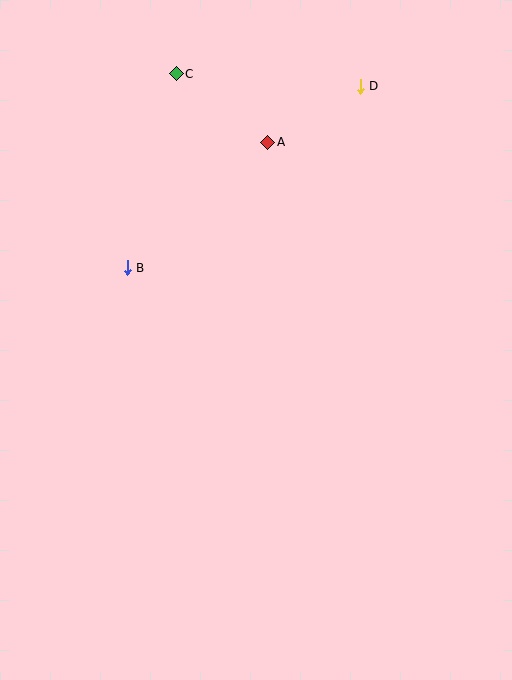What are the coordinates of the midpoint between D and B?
The midpoint between D and B is at (244, 177).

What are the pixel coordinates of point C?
Point C is at (176, 74).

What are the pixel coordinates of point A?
Point A is at (268, 142).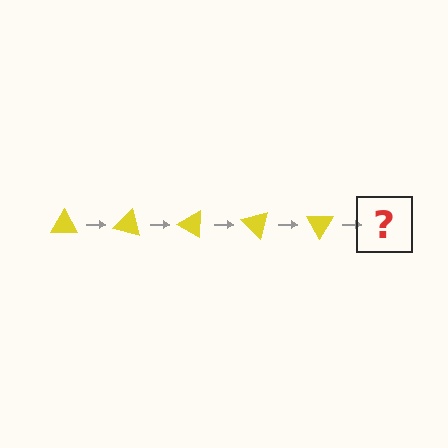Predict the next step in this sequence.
The next step is a yellow triangle rotated 75 degrees.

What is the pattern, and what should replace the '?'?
The pattern is that the triangle rotates 15 degrees each step. The '?' should be a yellow triangle rotated 75 degrees.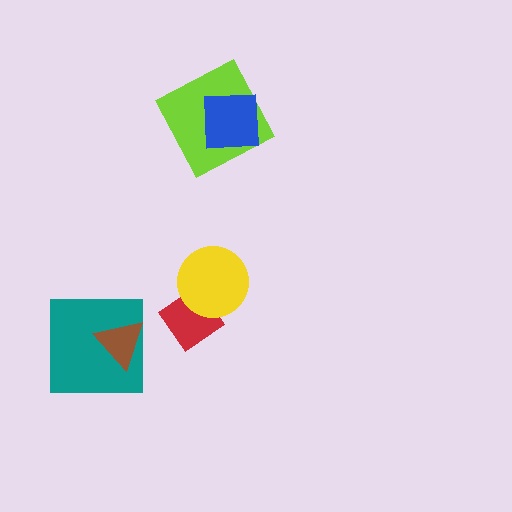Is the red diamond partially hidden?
Yes, it is partially covered by another shape.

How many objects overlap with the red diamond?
1 object overlaps with the red diamond.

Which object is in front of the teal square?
The brown triangle is in front of the teal square.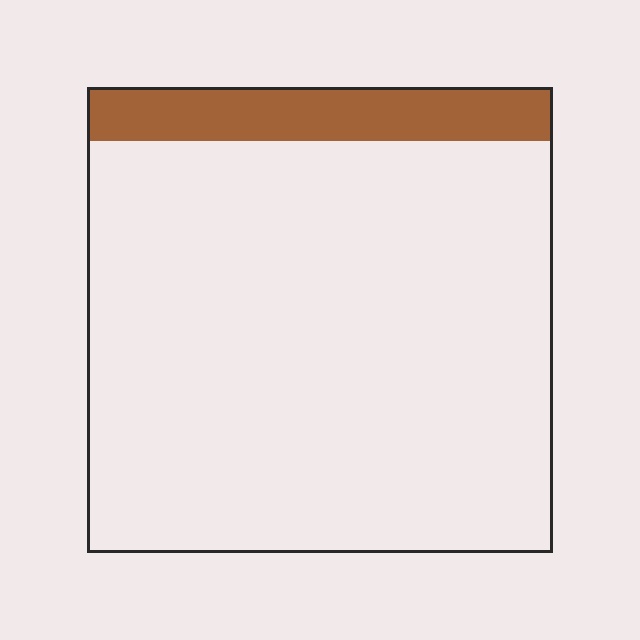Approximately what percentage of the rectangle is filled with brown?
Approximately 10%.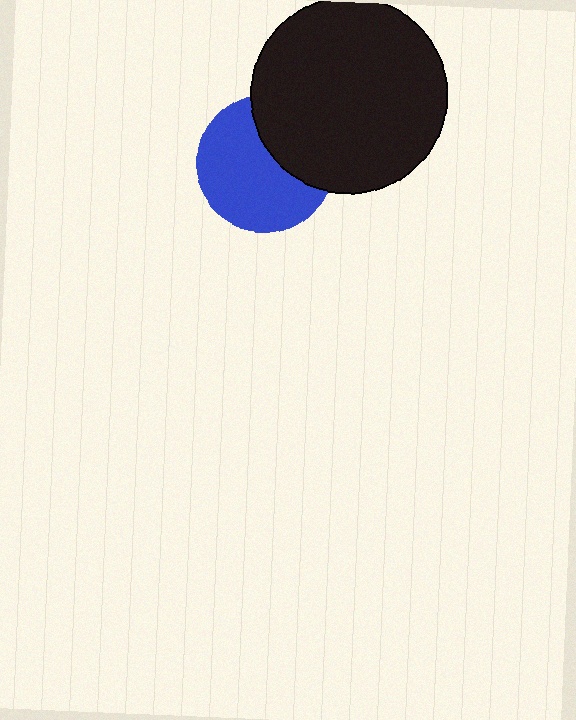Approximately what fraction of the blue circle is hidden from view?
Roughly 35% of the blue circle is hidden behind the black circle.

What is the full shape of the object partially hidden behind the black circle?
The partially hidden object is a blue circle.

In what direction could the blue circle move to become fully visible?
The blue circle could move toward the lower-left. That would shift it out from behind the black circle entirely.